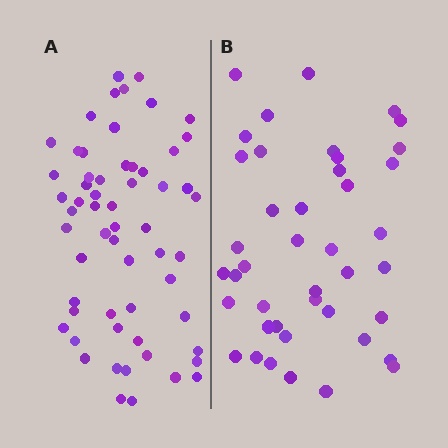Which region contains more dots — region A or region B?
Region A (the left region) has more dots.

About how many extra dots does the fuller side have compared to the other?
Region A has approximately 15 more dots than region B.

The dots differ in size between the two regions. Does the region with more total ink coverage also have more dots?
No. Region B has more total ink coverage because its dots are larger, but region A actually contains more individual dots. Total area can be misleading — the number of items is what matters here.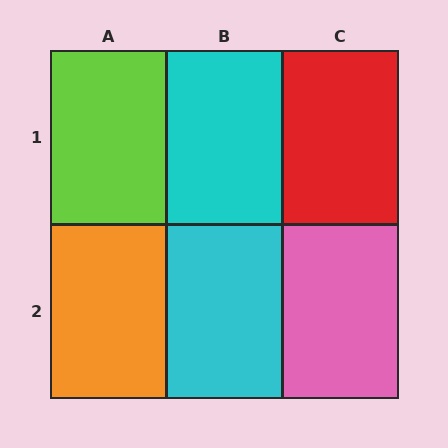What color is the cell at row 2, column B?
Cyan.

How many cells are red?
1 cell is red.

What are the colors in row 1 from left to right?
Lime, cyan, red.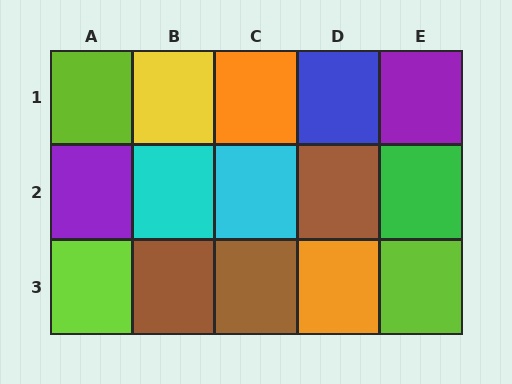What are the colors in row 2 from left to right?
Purple, cyan, cyan, brown, green.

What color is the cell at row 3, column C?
Brown.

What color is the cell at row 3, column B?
Brown.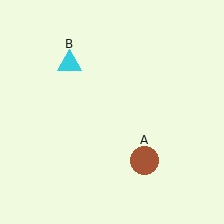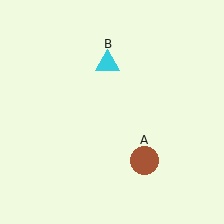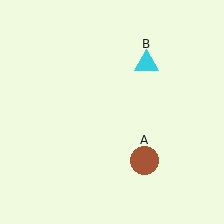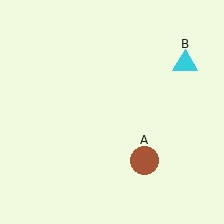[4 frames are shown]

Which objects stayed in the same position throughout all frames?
Brown circle (object A) remained stationary.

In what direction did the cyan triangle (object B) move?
The cyan triangle (object B) moved right.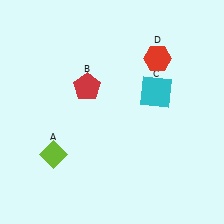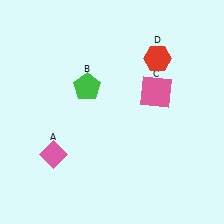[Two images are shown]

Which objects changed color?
A changed from lime to pink. B changed from red to green. C changed from cyan to pink.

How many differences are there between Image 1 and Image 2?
There are 3 differences between the two images.